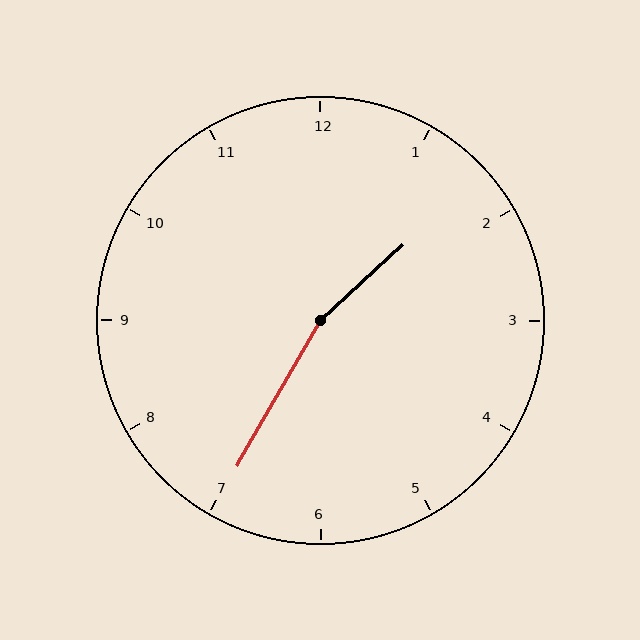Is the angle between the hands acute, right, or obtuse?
It is obtuse.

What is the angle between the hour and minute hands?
Approximately 162 degrees.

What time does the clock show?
1:35.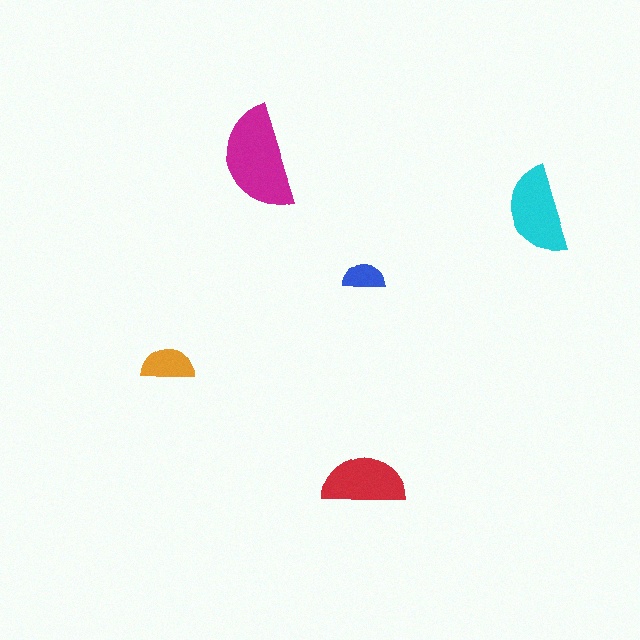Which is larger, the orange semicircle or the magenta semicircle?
The magenta one.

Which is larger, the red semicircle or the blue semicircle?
The red one.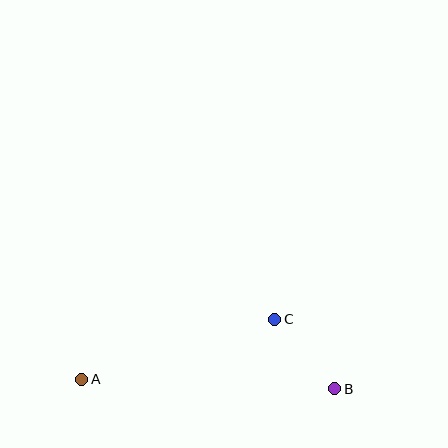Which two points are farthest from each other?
Points A and B are farthest from each other.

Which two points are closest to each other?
Points B and C are closest to each other.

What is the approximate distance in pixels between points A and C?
The distance between A and C is approximately 202 pixels.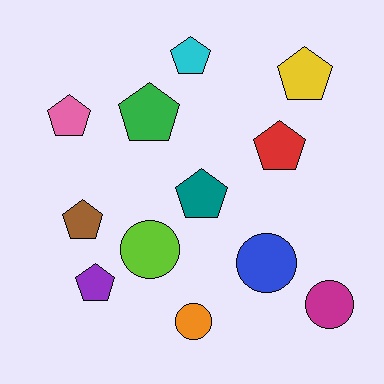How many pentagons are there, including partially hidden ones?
There are 8 pentagons.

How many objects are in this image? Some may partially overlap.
There are 12 objects.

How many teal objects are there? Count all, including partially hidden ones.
There is 1 teal object.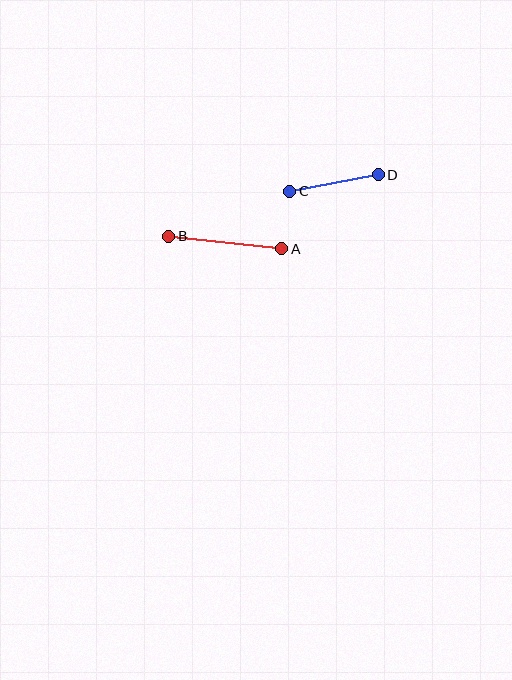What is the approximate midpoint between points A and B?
The midpoint is at approximately (225, 242) pixels.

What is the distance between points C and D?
The distance is approximately 90 pixels.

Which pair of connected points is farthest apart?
Points A and B are farthest apart.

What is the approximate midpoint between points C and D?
The midpoint is at approximately (334, 183) pixels.